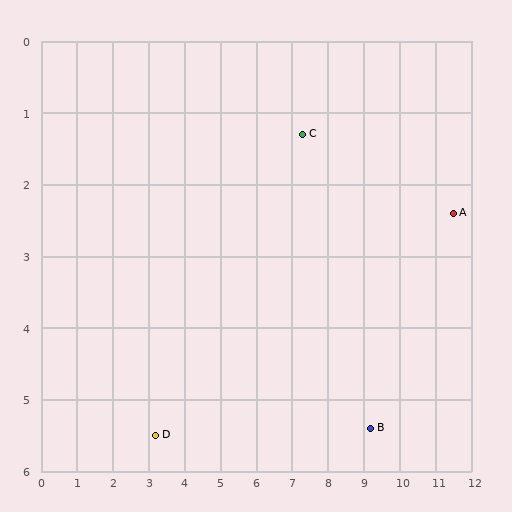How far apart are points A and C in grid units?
Points A and C are about 4.3 grid units apart.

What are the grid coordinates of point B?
Point B is at approximately (9.2, 5.4).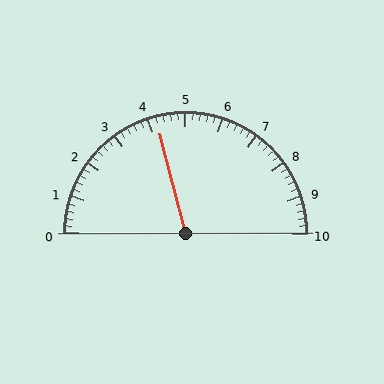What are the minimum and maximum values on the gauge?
The gauge ranges from 0 to 10.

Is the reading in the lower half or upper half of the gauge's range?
The reading is in the lower half of the range (0 to 10).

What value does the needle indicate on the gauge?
The needle indicates approximately 4.2.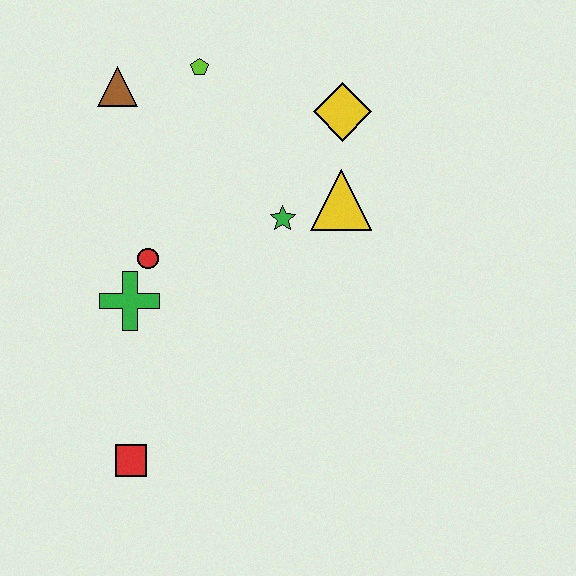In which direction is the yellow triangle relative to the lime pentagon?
The yellow triangle is to the right of the lime pentagon.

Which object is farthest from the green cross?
The yellow diamond is farthest from the green cross.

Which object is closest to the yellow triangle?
The green star is closest to the yellow triangle.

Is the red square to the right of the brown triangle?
Yes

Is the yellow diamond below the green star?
No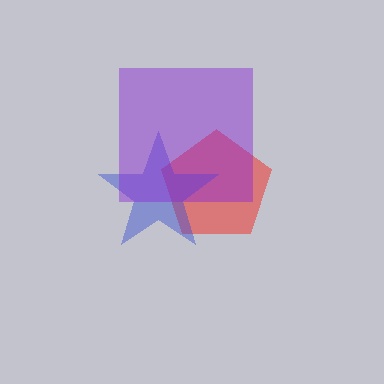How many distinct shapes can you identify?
There are 3 distinct shapes: a red pentagon, a blue star, a purple square.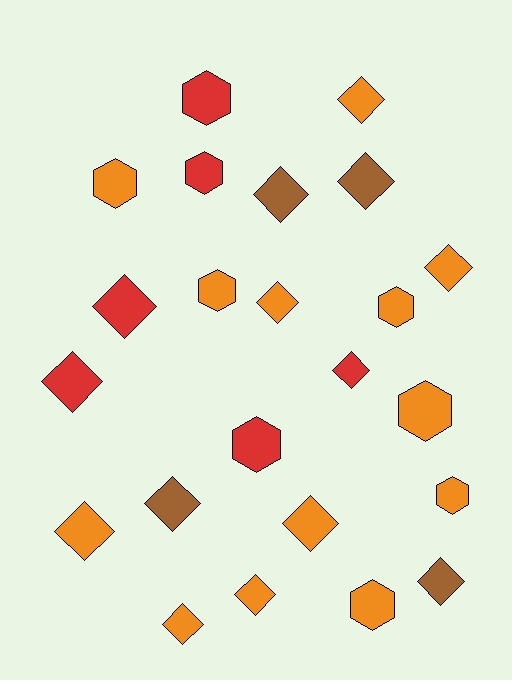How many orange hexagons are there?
There are 6 orange hexagons.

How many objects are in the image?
There are 23 objects.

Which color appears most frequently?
Orange, with 13 objects.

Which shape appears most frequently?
Diamond, with 14 objects.